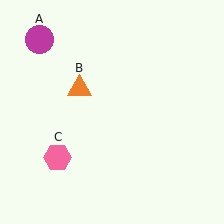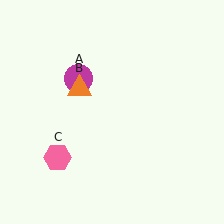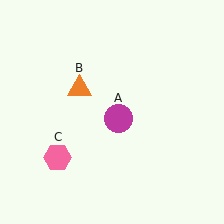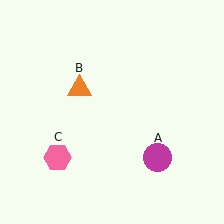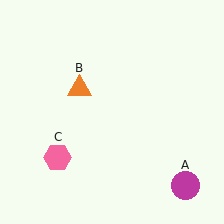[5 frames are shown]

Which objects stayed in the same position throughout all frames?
Orange triangle (object B) and pink hexagon (object C) remained stationary.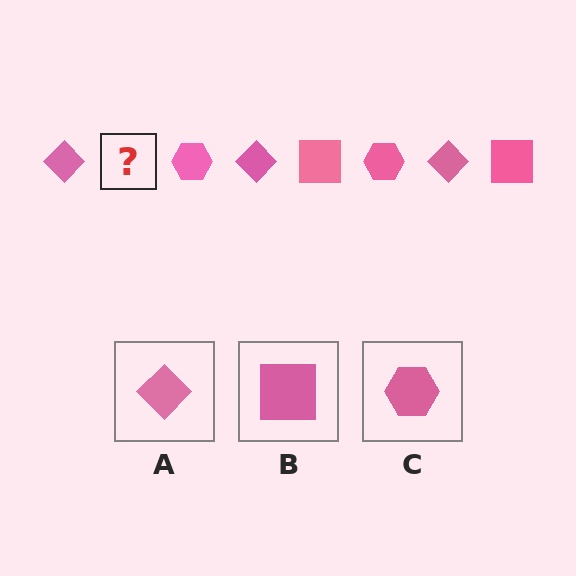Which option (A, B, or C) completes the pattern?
B.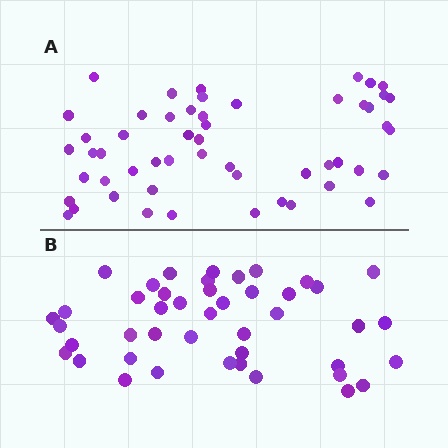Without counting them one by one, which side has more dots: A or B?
Region A (the top region) has more dots.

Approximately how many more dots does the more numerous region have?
Region A has roughly 8 or so more dots than region B.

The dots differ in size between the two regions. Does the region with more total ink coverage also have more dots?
No. Region B has more total ink coverage because its dots are larger, but region A actually contains more individual dots. Total area can be misleading — the number of items is what matters here.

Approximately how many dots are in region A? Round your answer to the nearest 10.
About 50 dots. (The exact count is 53, which rounds to 50.)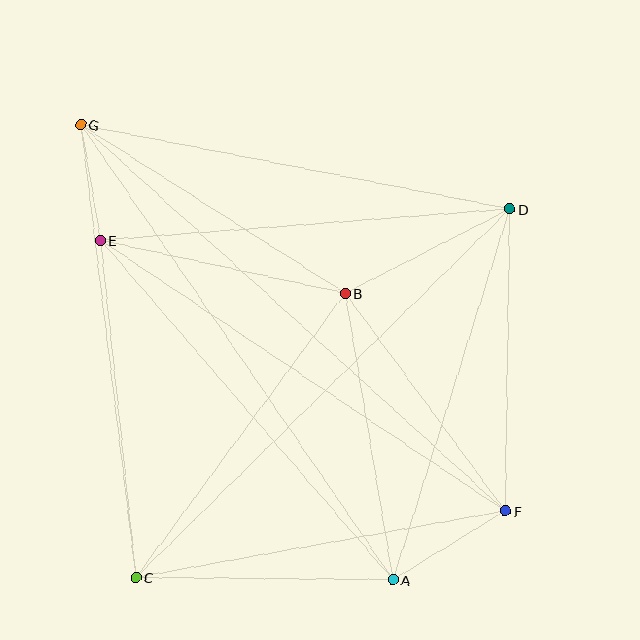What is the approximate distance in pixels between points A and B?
The distance between A and B is approximately 290 pixels.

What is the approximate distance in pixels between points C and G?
The distance between C and G is approximately 456 pixels.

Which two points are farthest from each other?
Points F and G are farthest from each other.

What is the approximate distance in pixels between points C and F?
The distance between C and F is approximately 375 pixels.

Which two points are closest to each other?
Points E and G are closest to each other.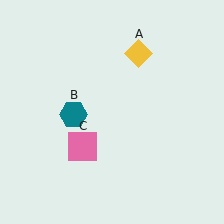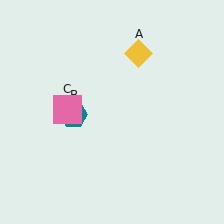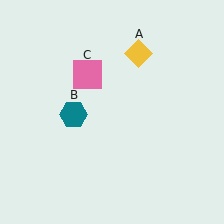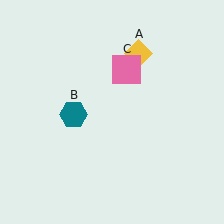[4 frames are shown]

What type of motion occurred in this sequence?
The pink square (object C) rotated clockwise around the center of the scene.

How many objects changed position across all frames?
1 object changed position: pink square (object C).